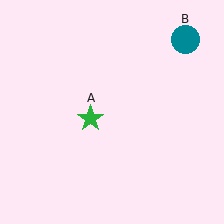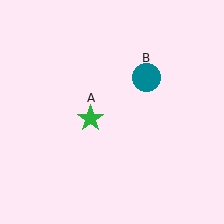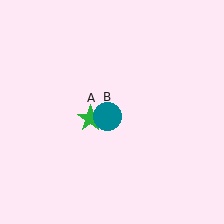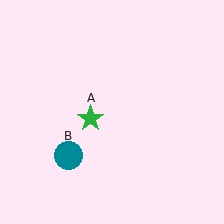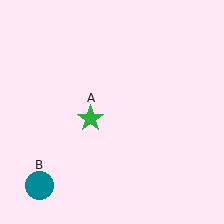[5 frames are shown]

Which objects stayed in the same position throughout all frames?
Green star (object A) remained stationary.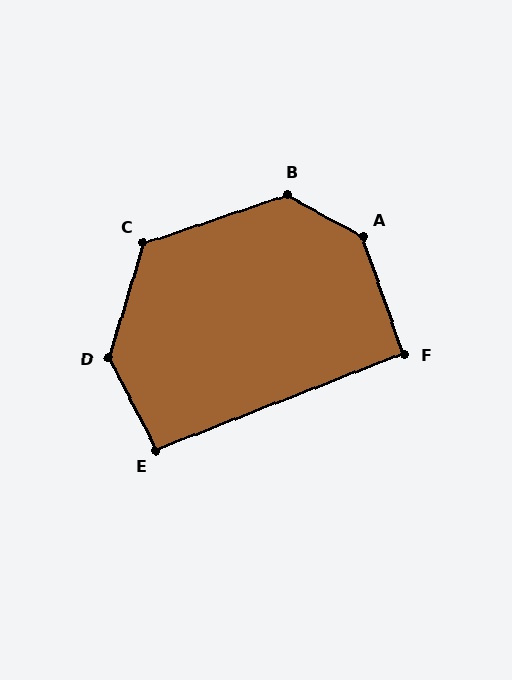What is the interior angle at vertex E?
Approximately 96 degrees (obtuse).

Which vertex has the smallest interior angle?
F, at approximately 92 degrees.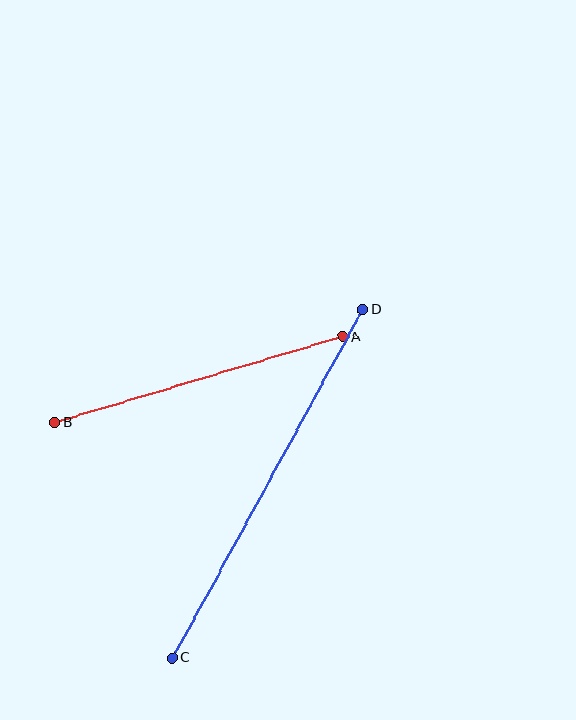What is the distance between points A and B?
The distance is approximately 300 pixels.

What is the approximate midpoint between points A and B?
The midpoint is at approximately (199, 379) pixels.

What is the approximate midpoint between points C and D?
The midpoint is at approximately (268, 484) pixels.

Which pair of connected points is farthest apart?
Points C and D are farthest apart.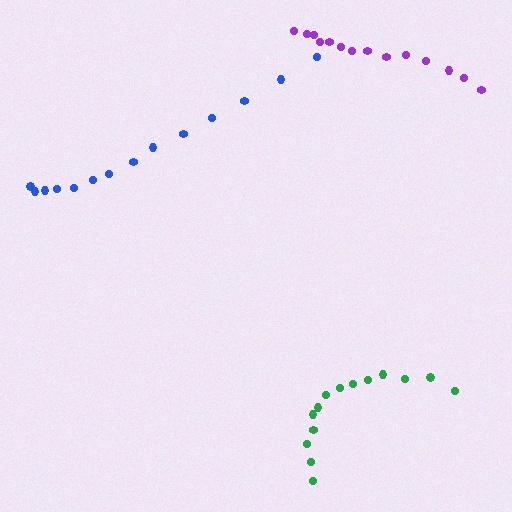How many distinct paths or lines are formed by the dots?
There are 3 distinct paths.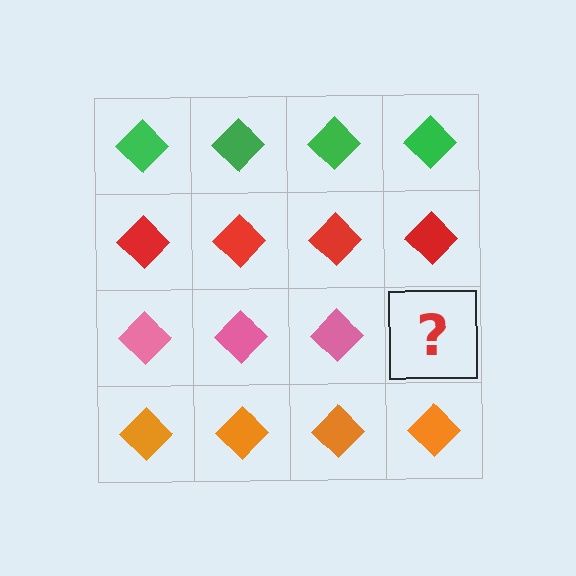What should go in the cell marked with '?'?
The missing cell should contain a pink diamond.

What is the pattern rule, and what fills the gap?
The rule is that each row has a consistent color. The gap should be filled with a pink diamond.